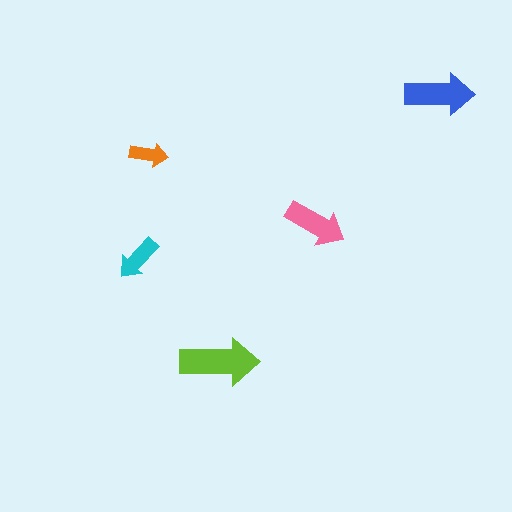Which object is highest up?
The blue arrow is topmost.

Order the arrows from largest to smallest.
the lime one, the blue one, the pink one, the cyan one, the orange one.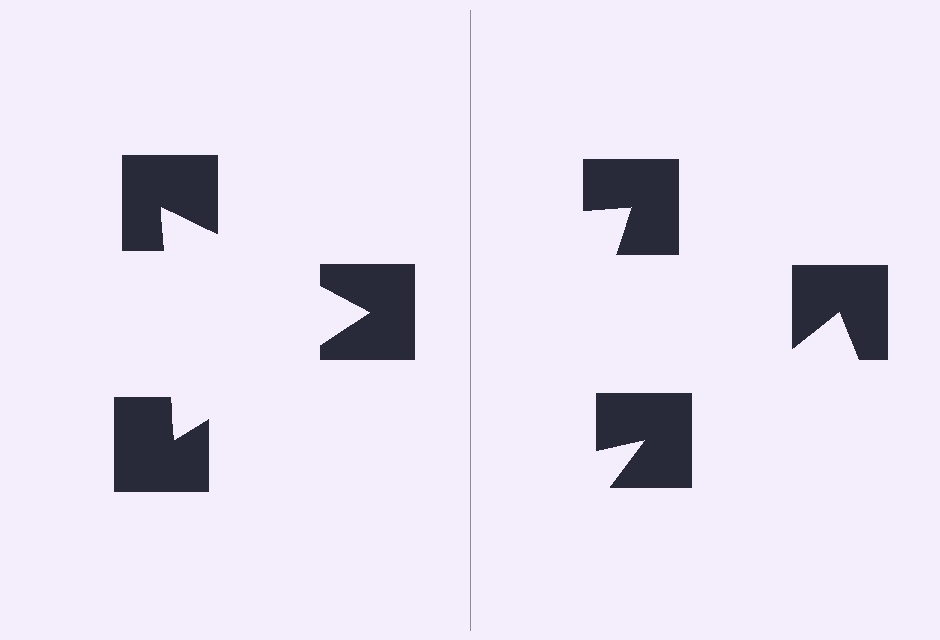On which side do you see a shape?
An illusory triangle appears on the left side. On the right side the wedge cuts are rotated, so no coherent shape forms.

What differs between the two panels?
The notched squares are positioned identically on both sides; only the wedge orientations differ. On the left they align to a triangle; on the right they are misaligned.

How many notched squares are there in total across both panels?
6 — 3 on each side.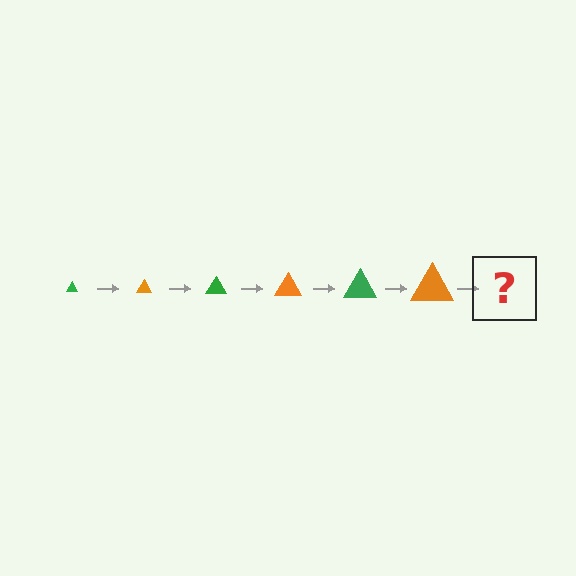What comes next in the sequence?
The next element should be a green triangle, larger than the previous one.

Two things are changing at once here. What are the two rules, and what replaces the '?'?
The two rules are that the triangle grows larger each step and the color cycles through green and orange. The '?' should be a green triangle, larger than the previous one.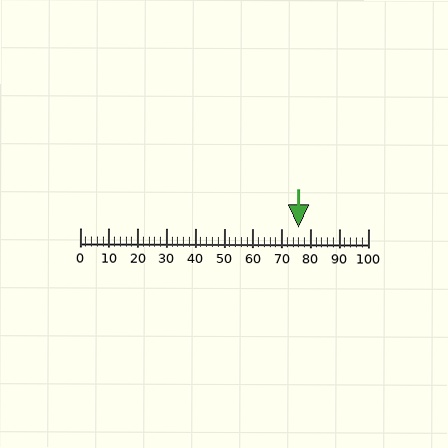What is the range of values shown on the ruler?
The ruler shows values from 0 to 100.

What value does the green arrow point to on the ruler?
The green arrow points to approximately 76.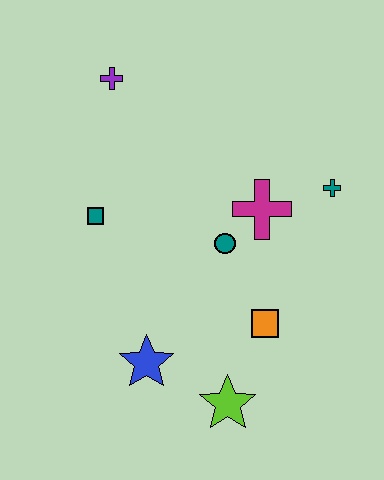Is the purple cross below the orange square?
No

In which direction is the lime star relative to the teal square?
The lime star is below the teal square.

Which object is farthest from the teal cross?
The blue star is farthest from the teal cross.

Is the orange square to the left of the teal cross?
Yes